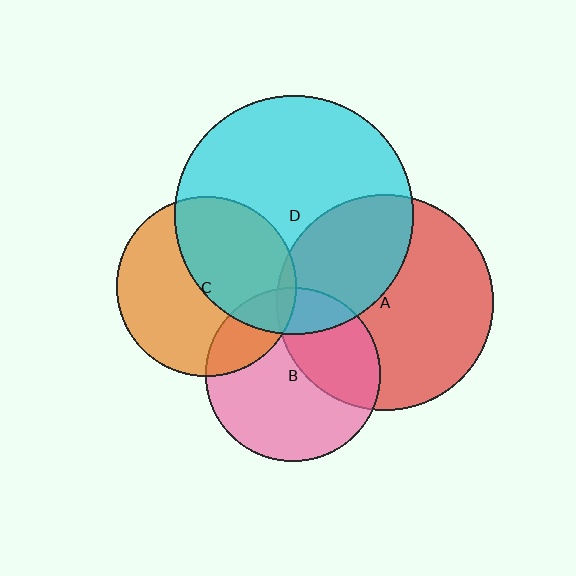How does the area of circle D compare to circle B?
Approximately 1.9 times.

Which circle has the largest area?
Circle D (cyan).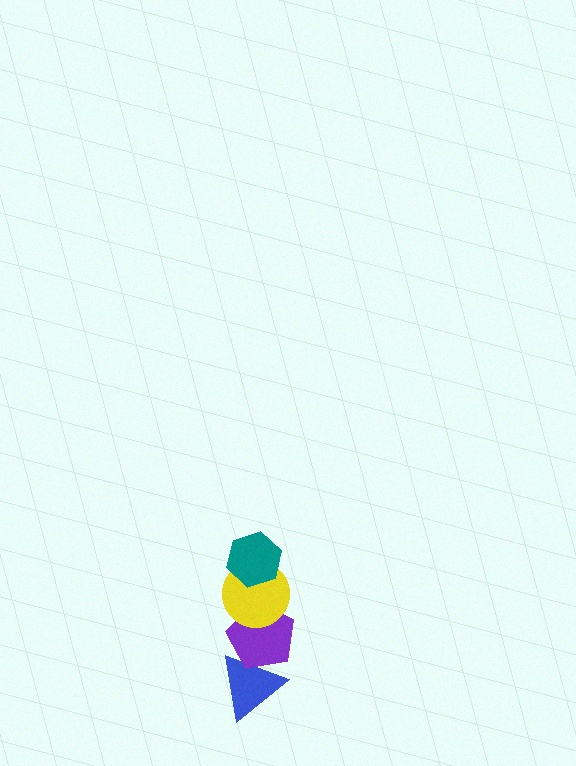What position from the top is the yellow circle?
The yellow circle is 2nd from the top.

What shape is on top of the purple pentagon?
The yellow circle is on top of the purple pentagon.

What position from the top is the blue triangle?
The blue triangle is 4th from the top.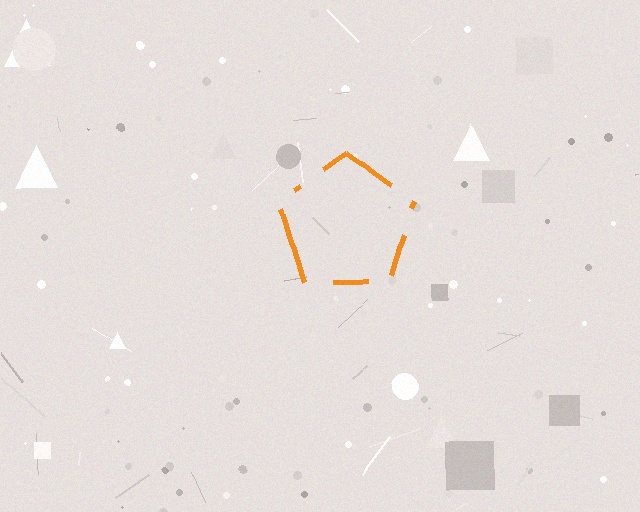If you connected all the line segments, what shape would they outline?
They would outline a pentagon.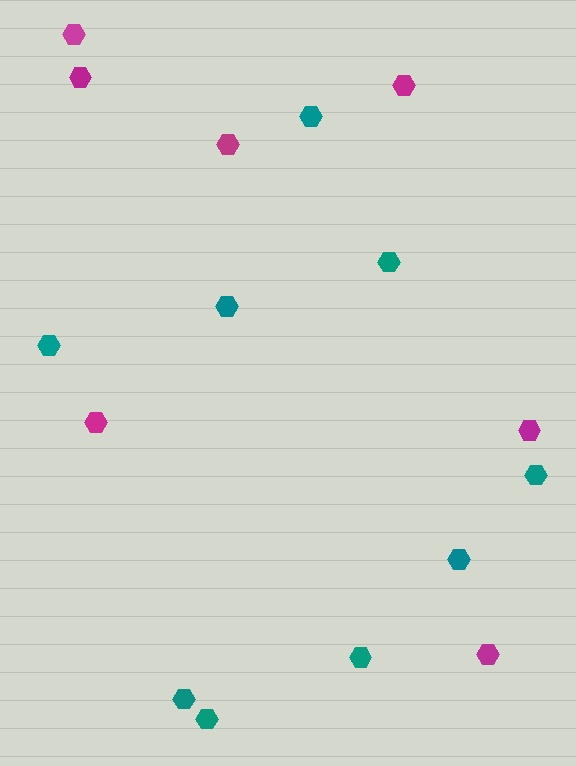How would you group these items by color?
There are 2 groups: one group of magenta hexagons (7) and one group of teal hexagons (9).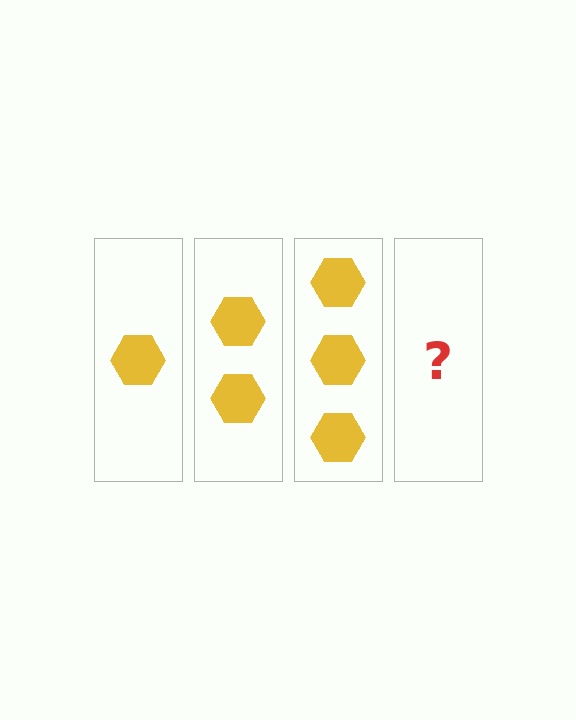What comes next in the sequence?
The next element should be 4 hexagons.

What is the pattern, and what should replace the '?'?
The pattern is that each step adds one more hexagon. The '?' should be 4 hexagons.